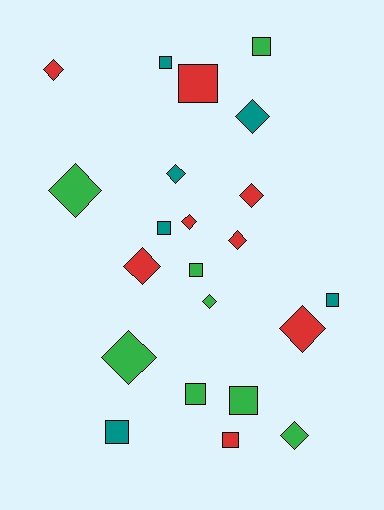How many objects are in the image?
There are 22 objects.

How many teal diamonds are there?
There are 2 teal diamonds.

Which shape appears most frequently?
Diamond, with 12 objects.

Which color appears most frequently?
Green, with 8 objects.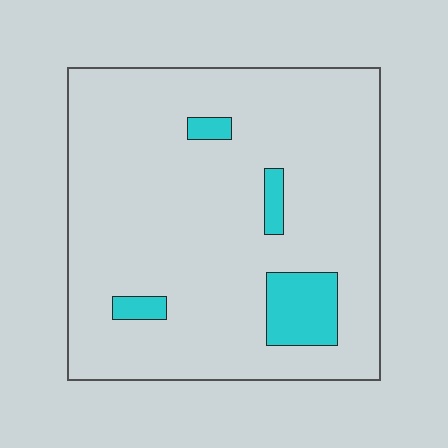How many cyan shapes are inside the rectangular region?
4.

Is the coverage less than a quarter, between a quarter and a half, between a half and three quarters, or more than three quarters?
Less than a quarter.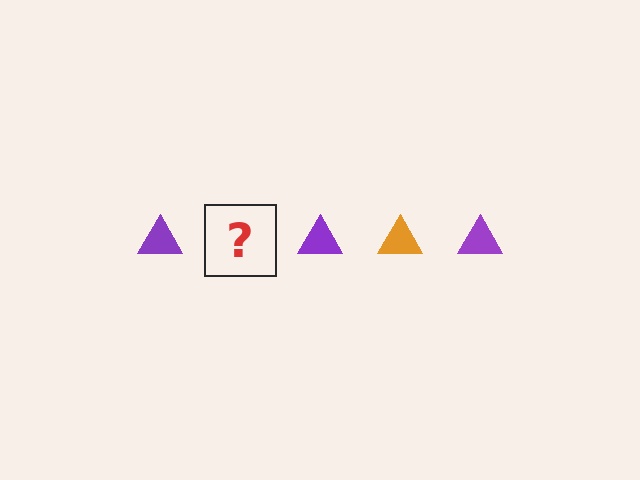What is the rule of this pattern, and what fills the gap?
The rule is that the pattern cycles through purple, orange triangles. The gap should be filled with an orange triangle.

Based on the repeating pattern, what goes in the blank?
The blank should be an orange triangle.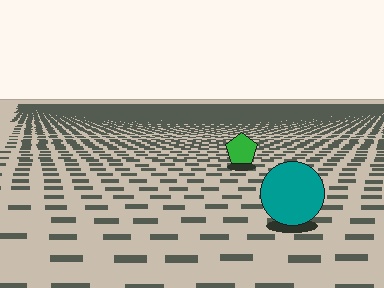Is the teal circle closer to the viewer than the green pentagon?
Yes. The teal circle is closer — you can tell from the texture gradient: the ground texture is coarser near it.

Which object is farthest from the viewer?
The green pentagon is farthest from the viewer. It appears smaller and the ground texture around it is denser.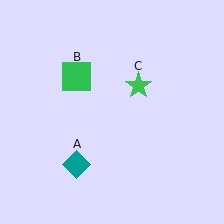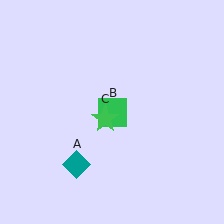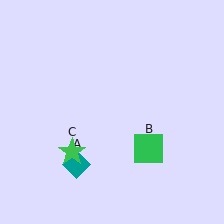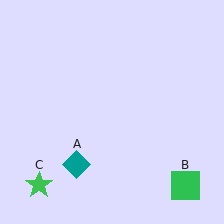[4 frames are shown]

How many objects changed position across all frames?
2 objects changed position: green square (object B), green star (object C).